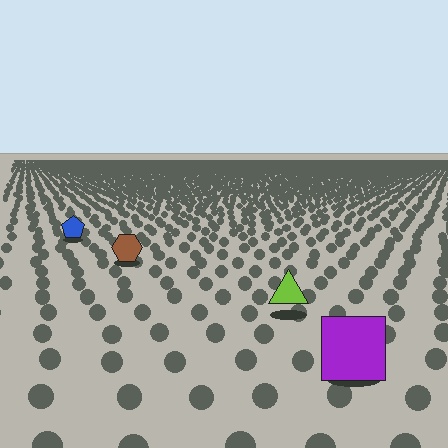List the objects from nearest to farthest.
From nearest to farthest: the purple square, the lime triangle, the brown hexagon, the blue pentagon.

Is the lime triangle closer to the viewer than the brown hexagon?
Yes. The lime triangle is closer — you can tell from the texture gradient: the ground texture is coarser near it.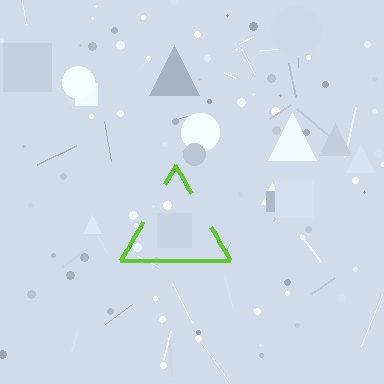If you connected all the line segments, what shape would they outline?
They would outline a triangle.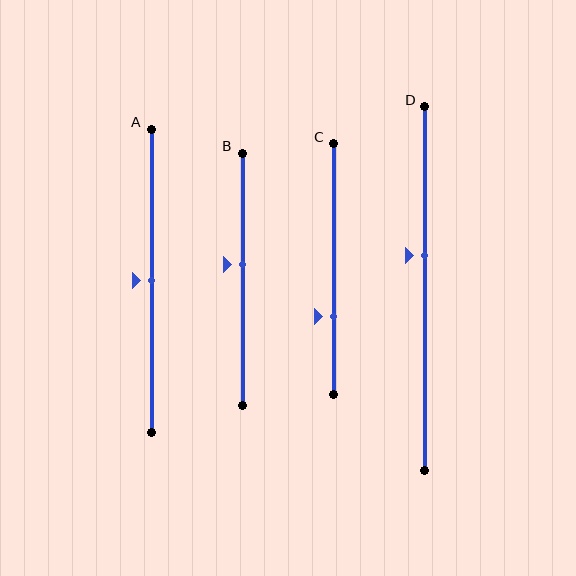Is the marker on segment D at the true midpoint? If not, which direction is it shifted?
No, the marker on segment D is shifted upward by about 9% of the segment length.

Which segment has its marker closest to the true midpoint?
Segment A has its marker closest to the true midpoint.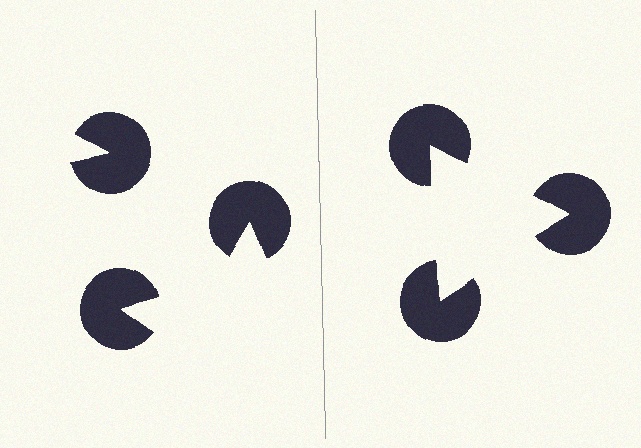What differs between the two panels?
The pac-man discs are positioned identically on both sides; only the wedge orientations differ. On the right they align to a triangle; on the left they are misaligned.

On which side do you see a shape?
An illusory triangle appears on the right side. On the left side the wedge cuts are rotated, so no coherent shape forms.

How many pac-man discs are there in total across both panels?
6 — 3 on each side.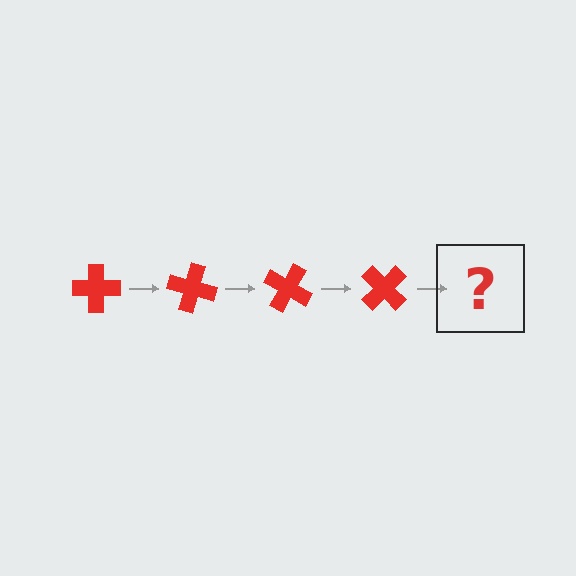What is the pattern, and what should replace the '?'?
The pattern is that the cross rotates 15 degrees each step. The '?' should be a red cross rotated 60 degrees.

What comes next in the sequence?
The next element should be a red cross rotated 60 degrees.